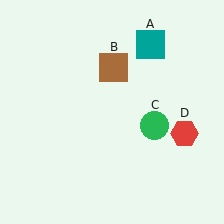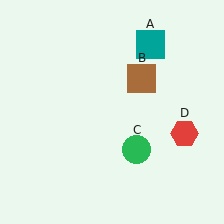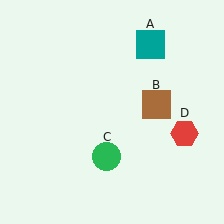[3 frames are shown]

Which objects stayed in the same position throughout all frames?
Teal square (object A) and red hexagon (object D) remained stationary.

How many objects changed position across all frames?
2 objects changed position: brown square (object B), green circle (object C).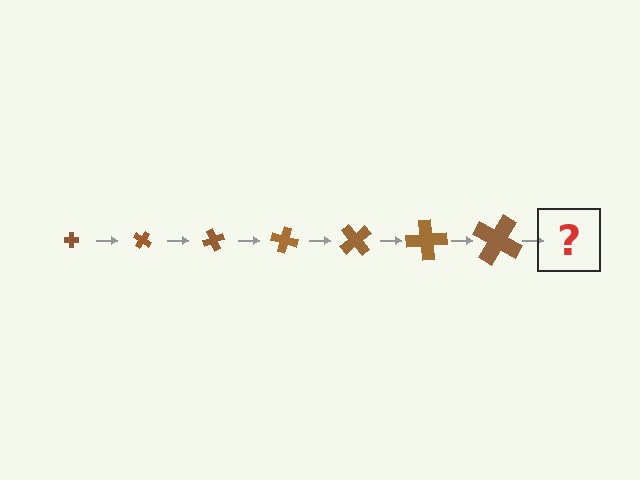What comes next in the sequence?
The next element should be a cross, larger than the previous one and rotated 245 degrees from the start.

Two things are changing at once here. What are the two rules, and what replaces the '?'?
The two rules are that the cross grows larger each step and it rotates 35 degrees each step. The '?' should be a cross, larger than the previous one and rotated 245 degrees from the start.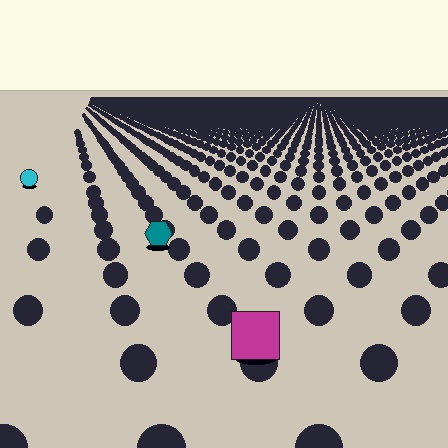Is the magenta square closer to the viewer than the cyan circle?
Yes. The magenta square is closer — you can tell from the texture gradient: the ground texture is coarser near it.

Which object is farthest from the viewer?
The cyan circle is farthest from the viewer. It appears smaller and the ground texture around it is denser.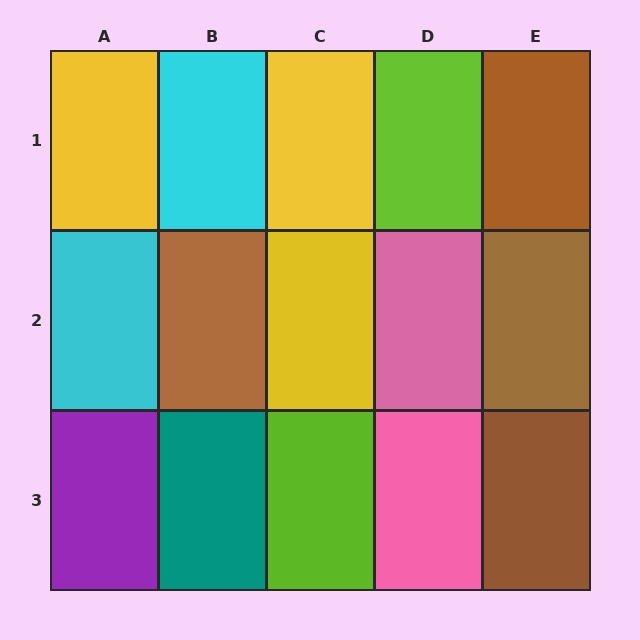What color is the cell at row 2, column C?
Yellow.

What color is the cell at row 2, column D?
Pink.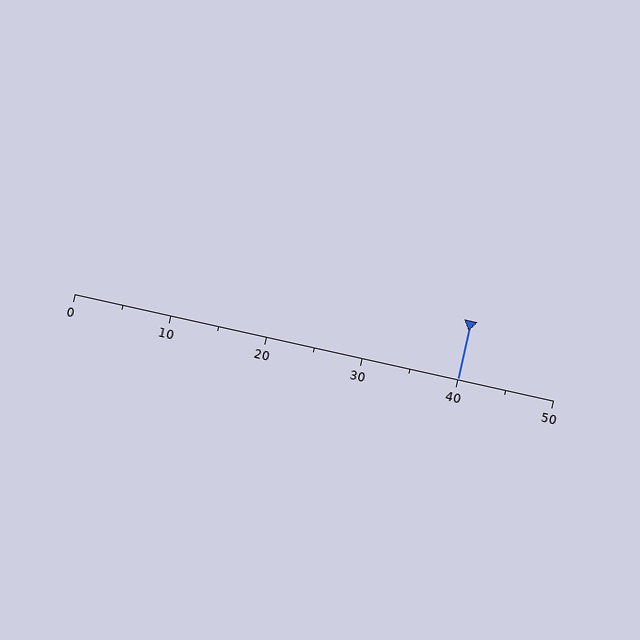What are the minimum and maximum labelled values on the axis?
The axis runs from 0 to 50.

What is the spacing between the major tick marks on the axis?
The major ticks are spaced 10 apart.